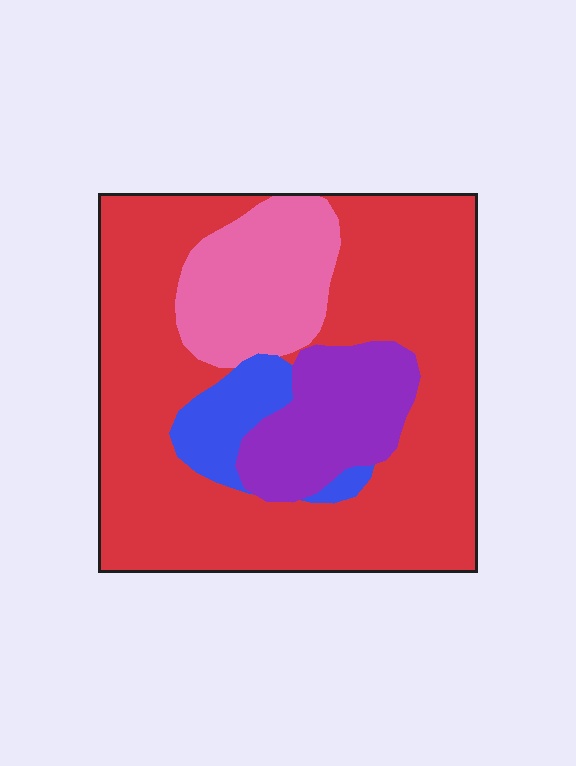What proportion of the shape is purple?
Purple covers about 15% of the shape.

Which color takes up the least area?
Blue, at roughly 5%.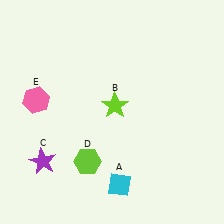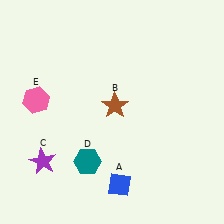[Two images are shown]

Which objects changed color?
A changed from cyan to blue. B changed from lime to brown. D changed from lime to teal.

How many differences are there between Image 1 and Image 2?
There are 3 differences between the two images.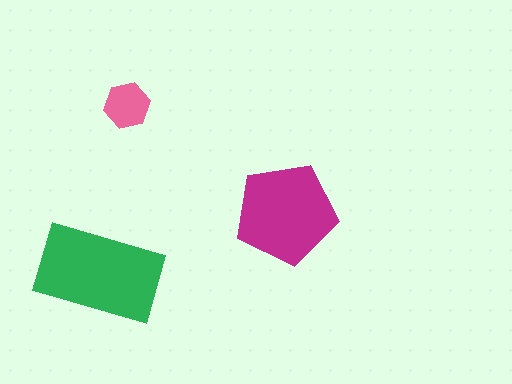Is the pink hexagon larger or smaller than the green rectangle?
Smaller.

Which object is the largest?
The green rectangle.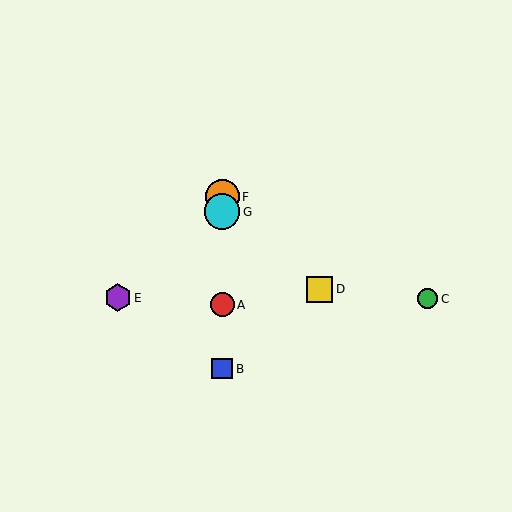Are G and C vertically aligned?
No, G is at x≈222 and C is at x≈428.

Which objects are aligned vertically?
Objects A, B, F, G are aligned vertically.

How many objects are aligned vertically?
4 objects (A, B, F, G) are aligned vertically.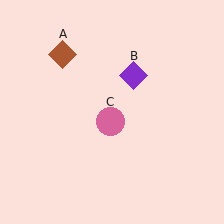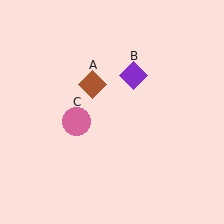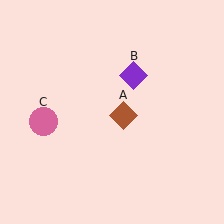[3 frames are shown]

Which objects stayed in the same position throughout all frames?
Purple diamond (object B) remained stationary.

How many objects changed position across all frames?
2 objects changed position: brown diamond (object A), pink circle (object C).